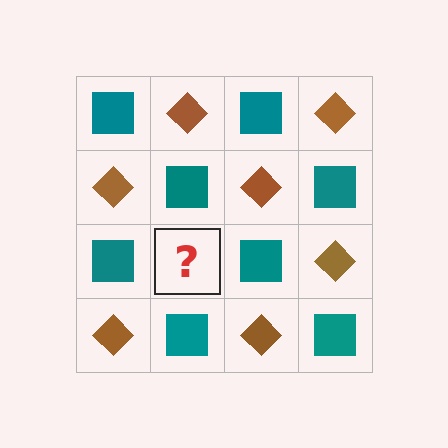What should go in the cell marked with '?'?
The missing cell should contain a brown diamond.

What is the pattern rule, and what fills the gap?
The rule is that it alternates teal square and brown diamond in a checkerboard pattern. The gap should be filled with a brown diamond.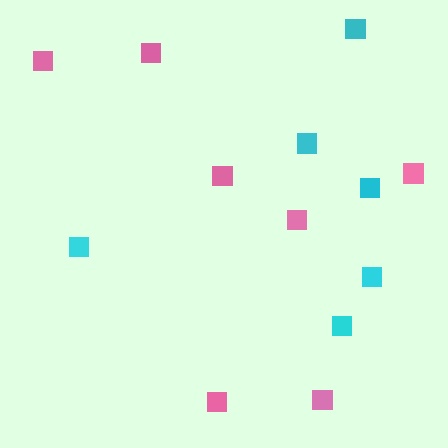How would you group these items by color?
There are 2 groups: one group of pink squares (7) and one group of cyan squares (6).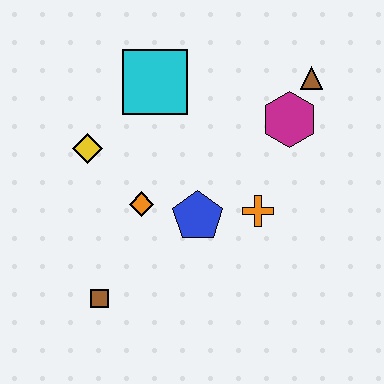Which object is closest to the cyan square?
The yellow diamond is closest to the cyan square.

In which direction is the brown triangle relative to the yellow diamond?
The brown triangle is to the right of the yellow diamond.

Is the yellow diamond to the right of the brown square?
No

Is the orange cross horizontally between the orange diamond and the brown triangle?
Yes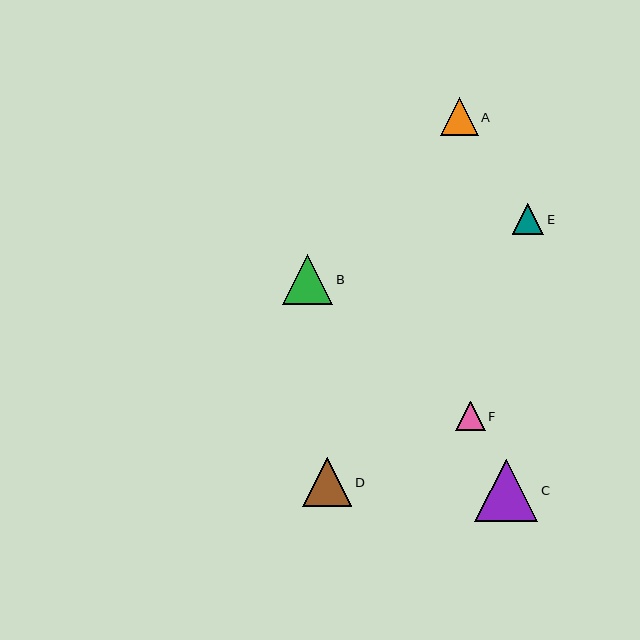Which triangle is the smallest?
Triangle F is the smallest with a size of approximately 30 pixels.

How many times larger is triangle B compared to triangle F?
Triangle B is approximately 1.7 times the size of triangle F.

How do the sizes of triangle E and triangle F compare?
Triangle E and triangle F are approximately the same size.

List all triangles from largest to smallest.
From largest to smallest: C, B, D, A, E, F.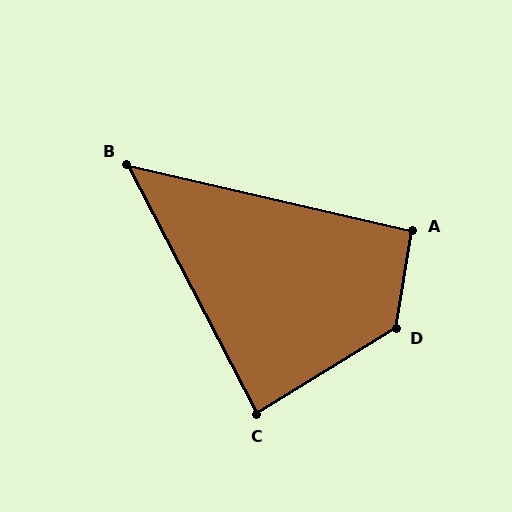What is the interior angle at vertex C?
Approximately 86 degrees (approximately right).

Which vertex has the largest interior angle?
D, at approximately 131 degrees.